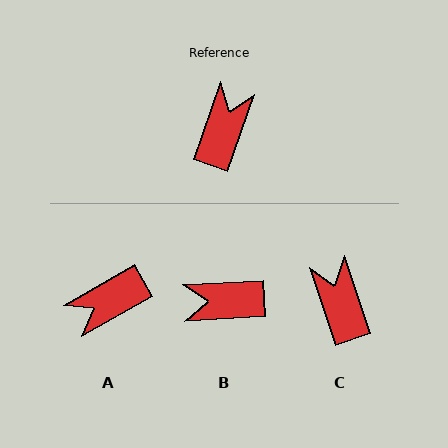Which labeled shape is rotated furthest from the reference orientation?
A, about 139 degrees away.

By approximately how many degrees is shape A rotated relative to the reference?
Approximately 139 degrees counter-clockwise.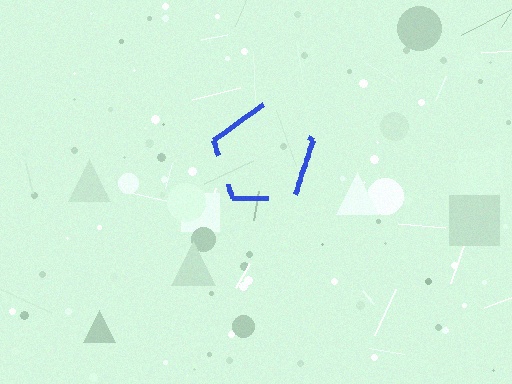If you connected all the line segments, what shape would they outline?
They would outline a pentagon.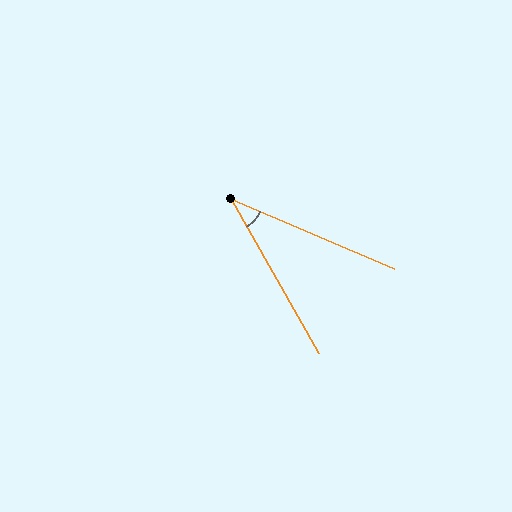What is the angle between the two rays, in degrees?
Approximately 37 degrees.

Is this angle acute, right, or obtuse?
It is acute.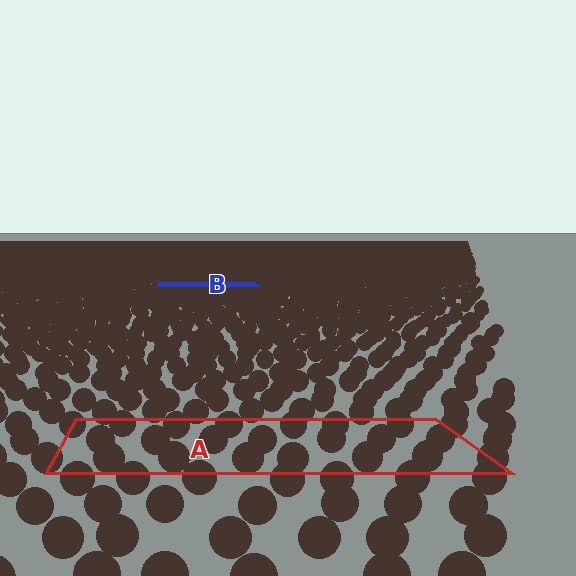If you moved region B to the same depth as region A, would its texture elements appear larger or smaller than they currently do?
They would appear larger. At a closer depth, the same texture elements are projected at a bigger on-screen size.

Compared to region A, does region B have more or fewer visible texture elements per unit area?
Region B has more texture elements per unit area — they are packed more densely because it is farther away.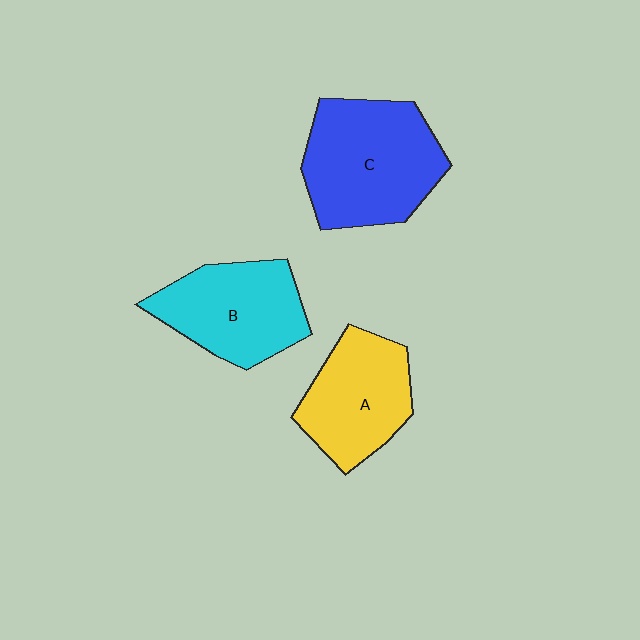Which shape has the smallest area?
Shape A (yellow).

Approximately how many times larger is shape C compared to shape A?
Approximately 1.3 times.